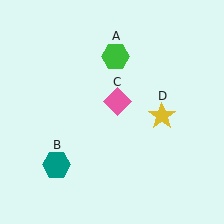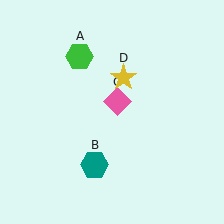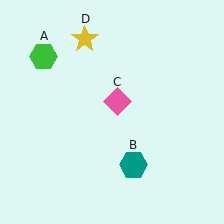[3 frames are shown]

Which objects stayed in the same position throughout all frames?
Pink diamond (object C) remained stationary.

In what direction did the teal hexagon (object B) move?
The teal hexagon (object B) moved right.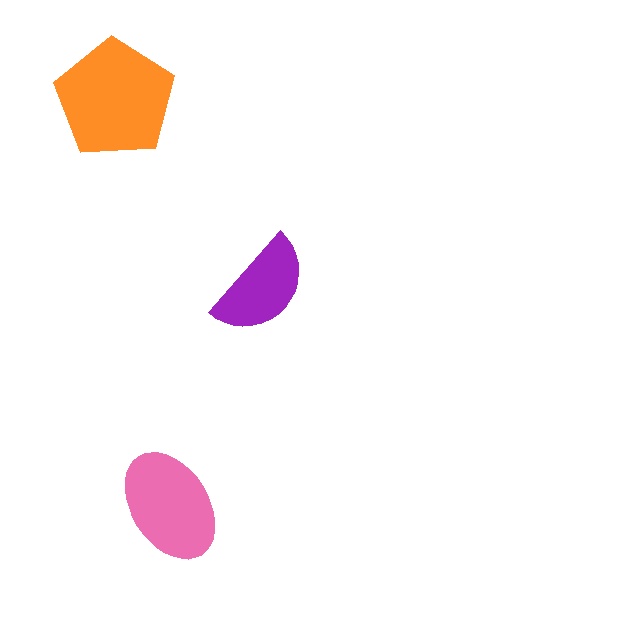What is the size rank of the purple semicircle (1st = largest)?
3rd.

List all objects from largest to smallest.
The orange pentagon, the pink ellipse, the purple semicircle.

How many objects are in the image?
There are 3 objects in the image.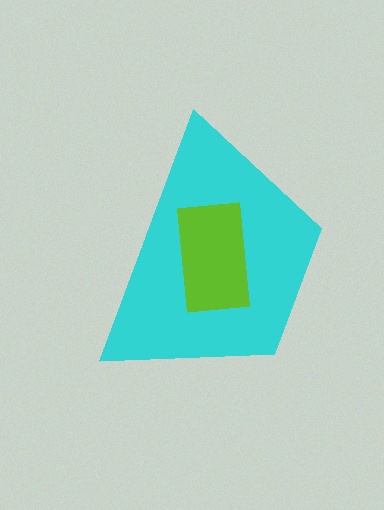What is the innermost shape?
The lime rectangle.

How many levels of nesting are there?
2.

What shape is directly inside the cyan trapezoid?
The lime rectangle.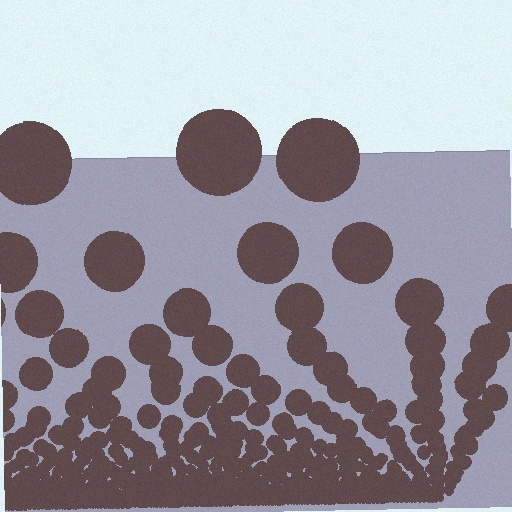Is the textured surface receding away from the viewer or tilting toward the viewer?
The surface appears to tilt toward the viewer. Texture elements get larger and sparser toward the top.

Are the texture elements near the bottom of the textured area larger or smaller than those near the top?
Smaller. The gradient is inverted — elements near the bottom are smaller and denser.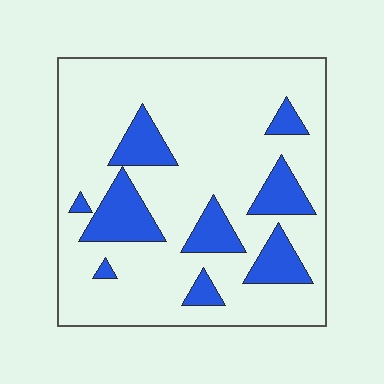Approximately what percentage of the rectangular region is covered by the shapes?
Approximately 20%.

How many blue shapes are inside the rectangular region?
9.